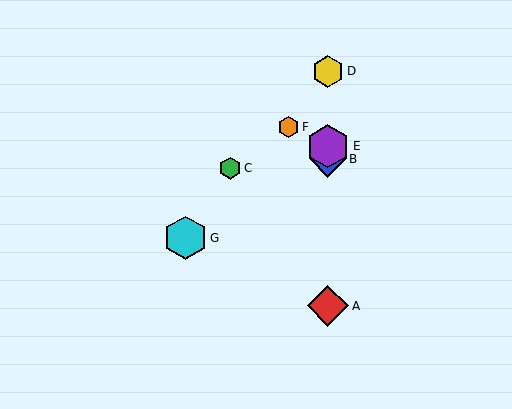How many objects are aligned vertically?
4 objects (A, B, D, E) are aligned vertically.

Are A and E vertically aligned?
Yes, both are at x≈328.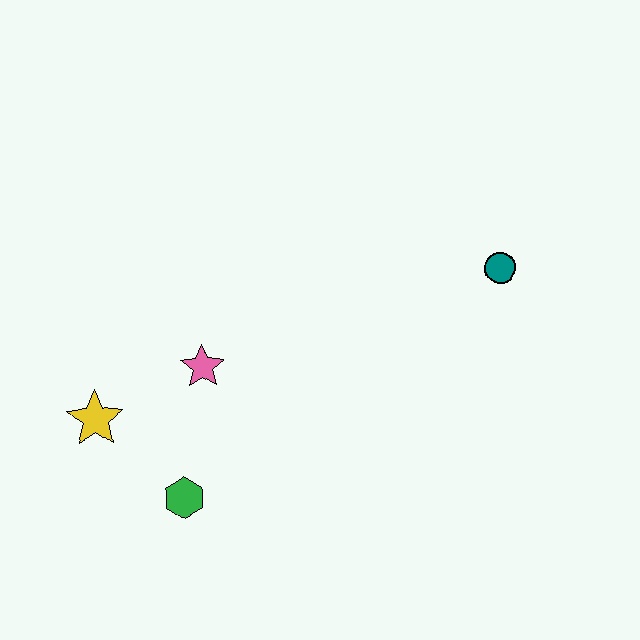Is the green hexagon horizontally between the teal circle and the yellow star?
Yes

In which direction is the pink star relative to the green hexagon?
The pink star is above the green hexagon.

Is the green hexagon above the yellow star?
No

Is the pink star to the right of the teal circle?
No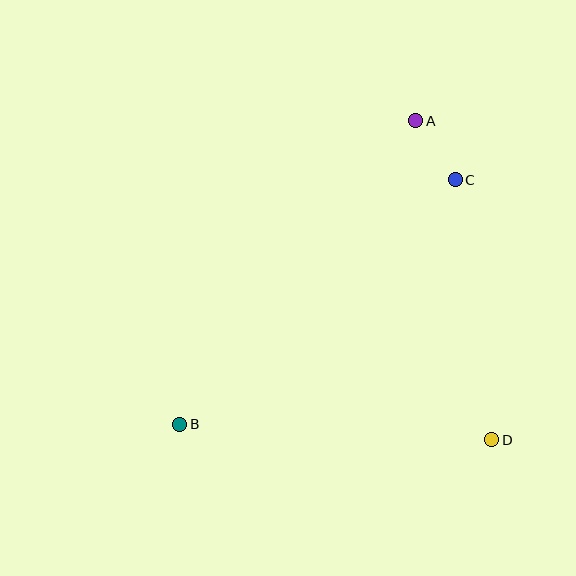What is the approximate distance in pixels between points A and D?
The distance between A and D is approximately 328 pixels.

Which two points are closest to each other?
Points A and C are closest to each other.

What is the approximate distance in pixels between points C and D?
The distance between C and D is approximately 262 pixels.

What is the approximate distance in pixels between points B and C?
The distance between B and C is approximately 368 pixels.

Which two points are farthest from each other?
Points A and B are farthest from each other.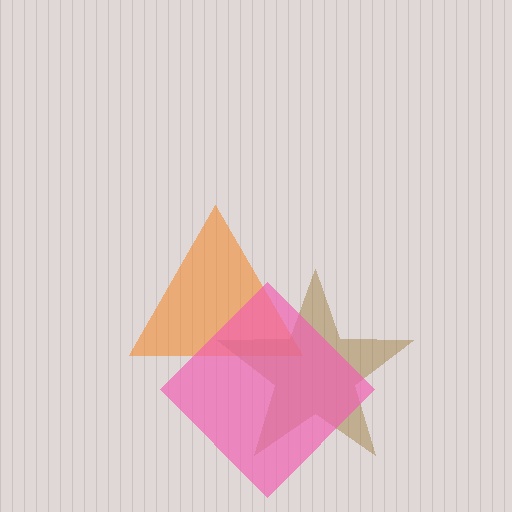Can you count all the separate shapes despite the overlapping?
Yes, there are 3 separate shapes.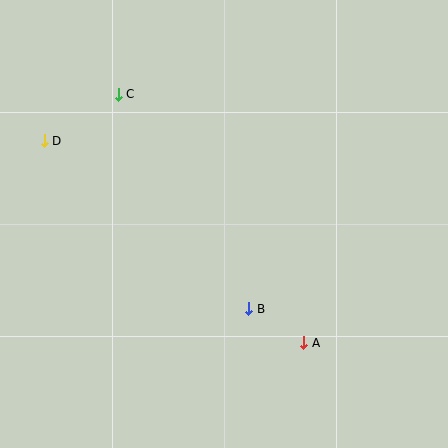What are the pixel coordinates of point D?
Point D is at (44, 141).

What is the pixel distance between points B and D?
The distance between B and D is 265 pixels.